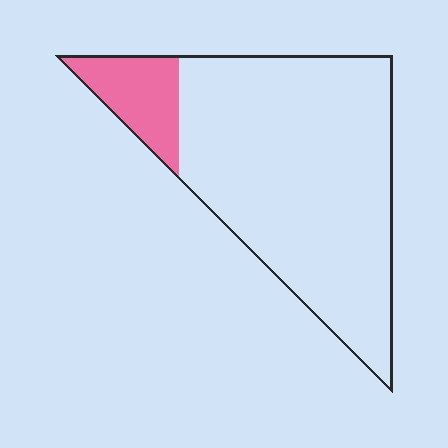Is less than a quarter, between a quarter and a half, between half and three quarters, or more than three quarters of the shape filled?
Less than a quarter.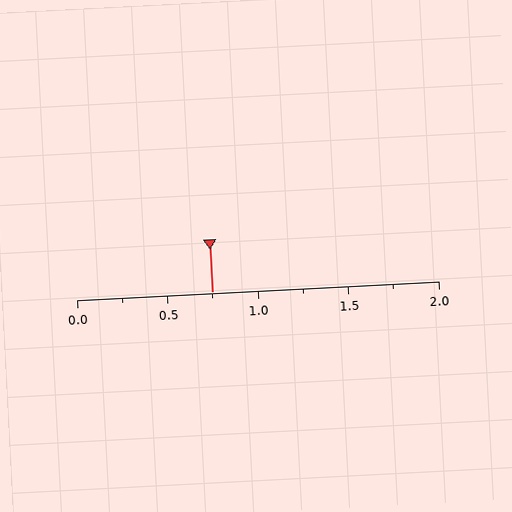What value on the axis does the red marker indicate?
The marker indicates approximately 0.75.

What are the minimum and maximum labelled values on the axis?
The axis runs from 0.0 to 2.0.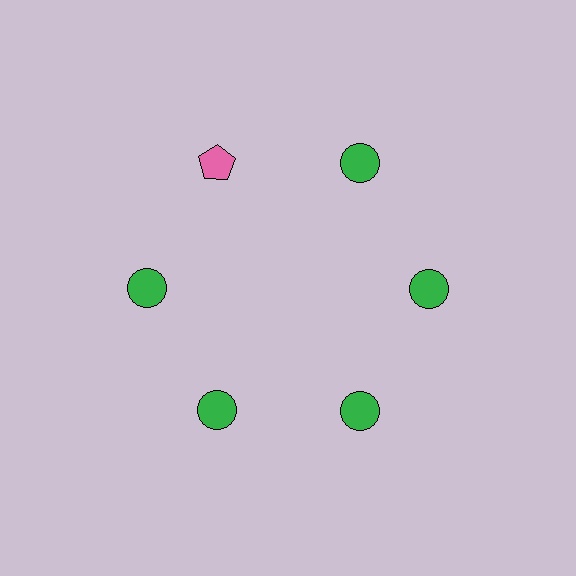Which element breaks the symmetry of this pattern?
The pink pentagon at roughly the 11 o'clock position breaks the symmetry. All other shapes are green circles.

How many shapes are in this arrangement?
There are 6 shapes arranged in a ring pattern.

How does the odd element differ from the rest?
It differs in both color (pink instead of green) and shape (pentagon instead of circle).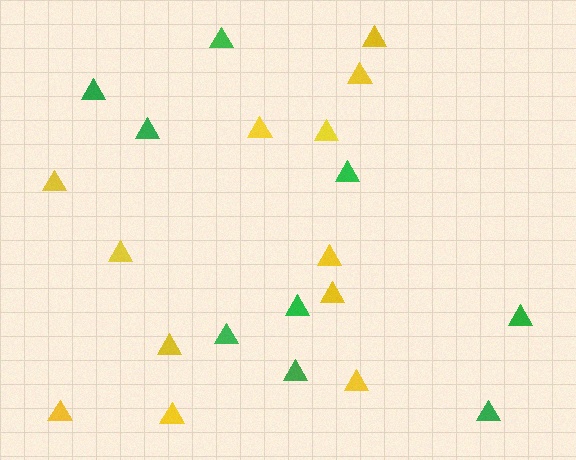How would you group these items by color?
There are 2 groups: one group of yellow triangles (12) and one group of green triangles (9).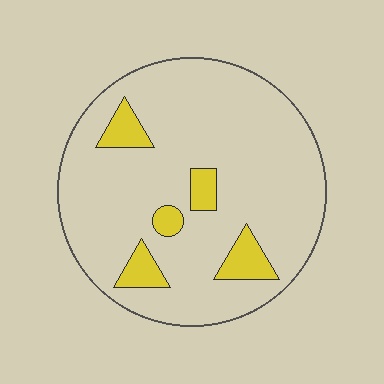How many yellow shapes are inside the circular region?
5.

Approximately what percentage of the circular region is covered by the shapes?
Approximately 10%.